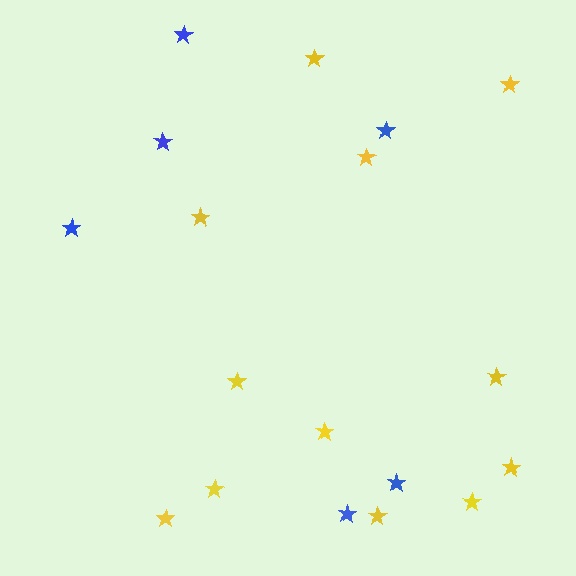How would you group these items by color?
There are 2 groups: one group of blue stars (6) and one group of yellow stars (12).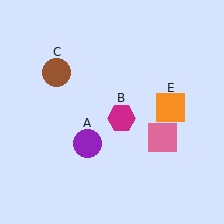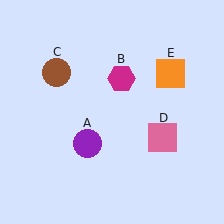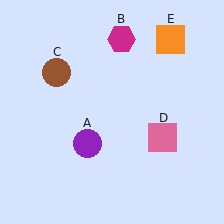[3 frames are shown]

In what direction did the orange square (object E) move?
The orange square (object E) moved up.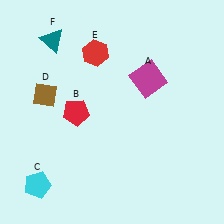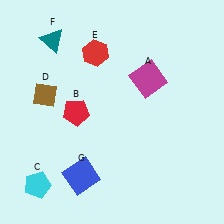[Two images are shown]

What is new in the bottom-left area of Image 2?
A blue square (G) was added in the bottom-left area of Image 2.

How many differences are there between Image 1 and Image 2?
There is 1 difference between the two images.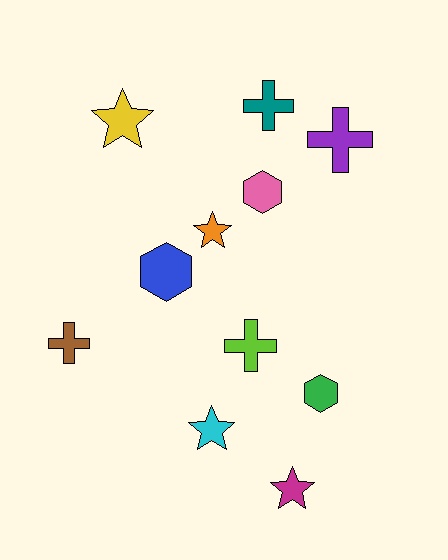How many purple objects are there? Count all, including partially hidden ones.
There is 1 purple object.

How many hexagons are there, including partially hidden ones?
There are 3 hexagons.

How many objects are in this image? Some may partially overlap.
There are 11 objects.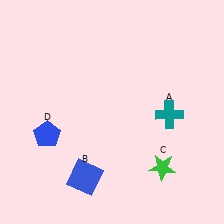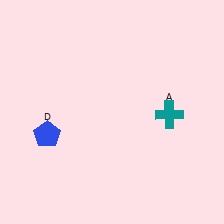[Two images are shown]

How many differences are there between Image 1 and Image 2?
There are 2 differences between the two images.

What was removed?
The blue square (B), the green star (C) were removed in Image 2.